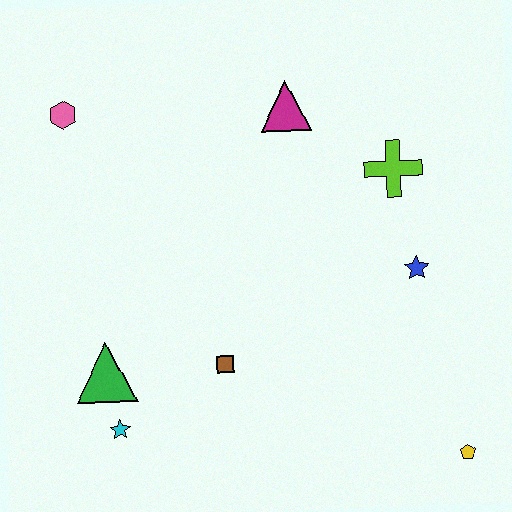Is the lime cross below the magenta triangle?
Yes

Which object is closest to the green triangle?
The cyan star is closest to the green triangle.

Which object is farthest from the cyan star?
The lime cross is farthest from the cyan star.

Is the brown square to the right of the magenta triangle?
No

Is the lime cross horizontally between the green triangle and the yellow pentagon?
Yes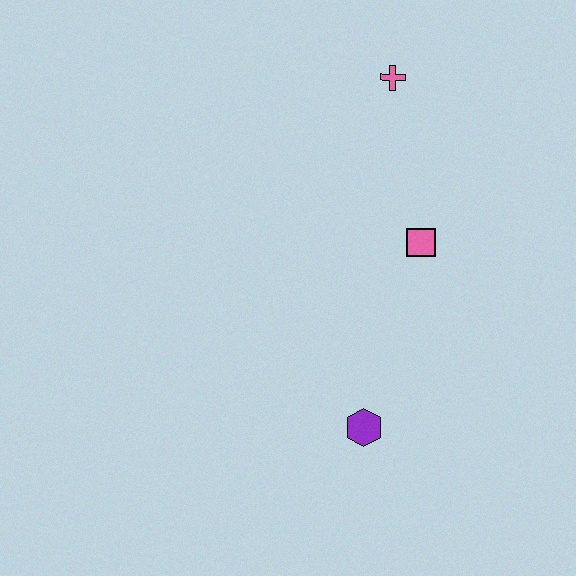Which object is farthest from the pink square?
The purple hexagon is farthest from the pink square.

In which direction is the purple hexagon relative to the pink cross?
The purple hexagon is below the pink cross.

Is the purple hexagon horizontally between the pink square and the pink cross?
No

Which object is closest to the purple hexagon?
The pink square is closest to the purple hexagon.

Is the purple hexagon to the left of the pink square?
Yes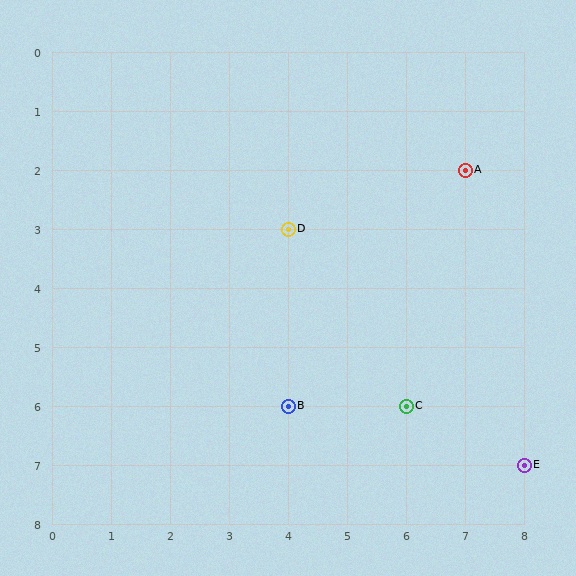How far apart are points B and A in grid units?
Points B and A are 3 columns and 4 rows apart (about 5.0 grid units diagonally).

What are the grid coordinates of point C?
Point C is at grid coordinates (6, 6).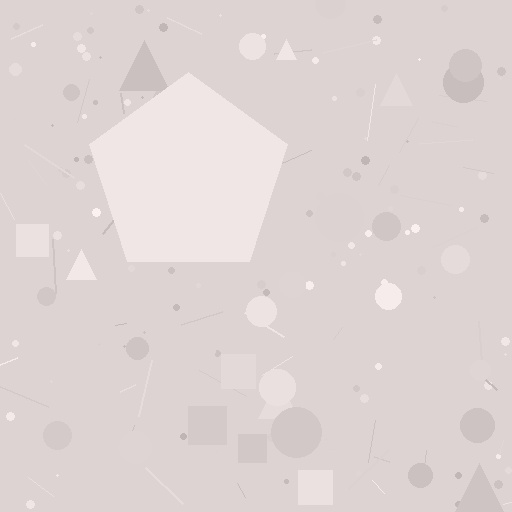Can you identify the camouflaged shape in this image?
The camouflaged shape is a pentagon.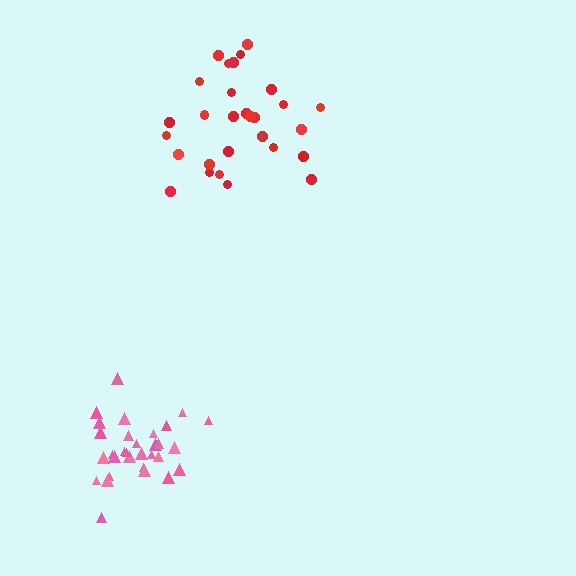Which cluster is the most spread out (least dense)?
Red.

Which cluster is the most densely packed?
Pink.